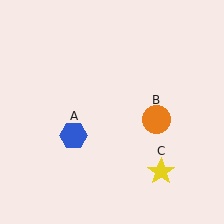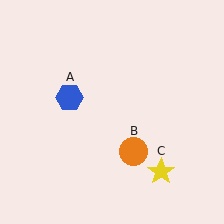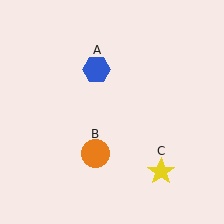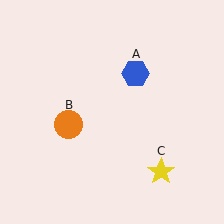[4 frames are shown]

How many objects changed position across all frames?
2 objects changed position: blue hexagon (object A), orange circle (object B).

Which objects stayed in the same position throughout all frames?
Yellow star (object C) remained stationary.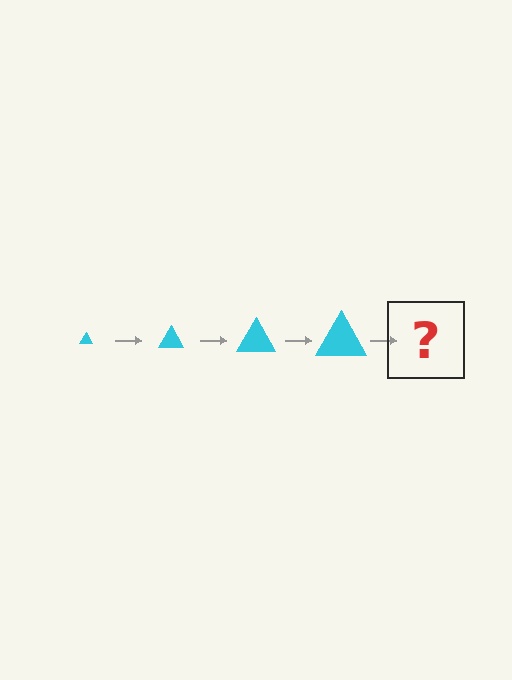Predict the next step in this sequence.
The next step is a cyan triangle, larger than the previous one.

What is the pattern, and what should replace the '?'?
The pattern is that the triangle gets progressively larger each step. The '?' should be a cyan triangle, larger than the previous one.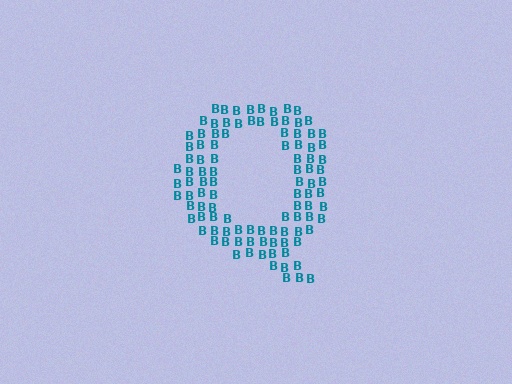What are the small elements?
The small elements are letter B's.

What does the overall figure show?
The overall figure shows the letter Q.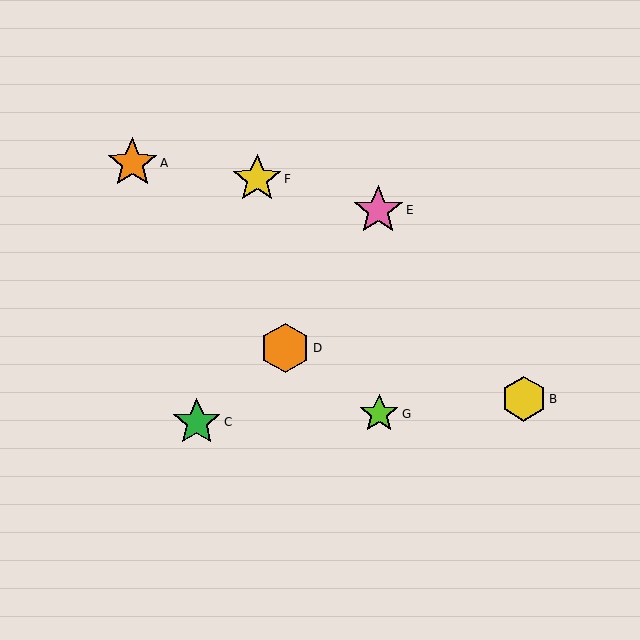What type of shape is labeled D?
Shape D is an orange hexagon.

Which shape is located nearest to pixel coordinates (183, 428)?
The green star (labeled C) at (197, 422) is nearest to that location.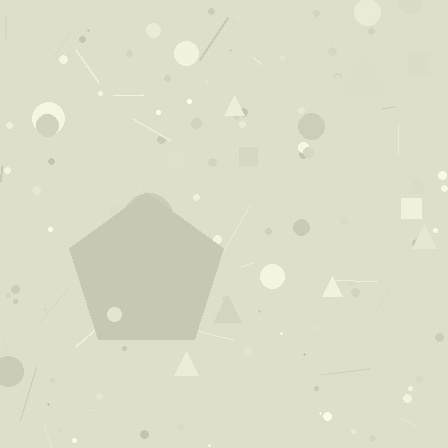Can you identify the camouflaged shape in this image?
The camouflaged shape is a pentagon.